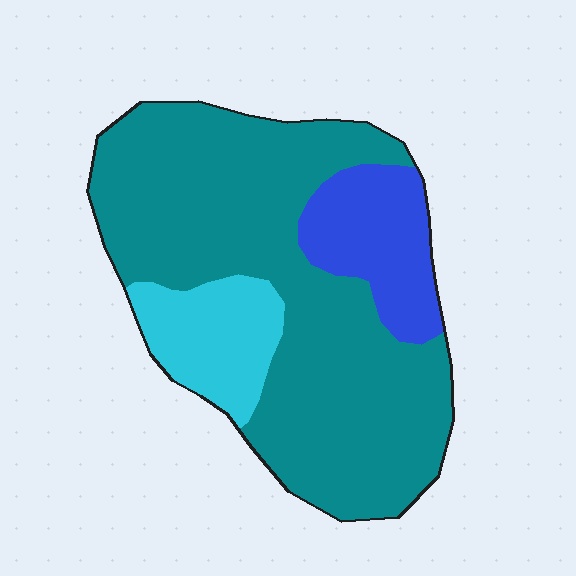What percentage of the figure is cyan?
Cyan covers about 15% of the figure.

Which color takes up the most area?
Teal, at roughly 70%.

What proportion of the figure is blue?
Blue covers about 15% of the figure.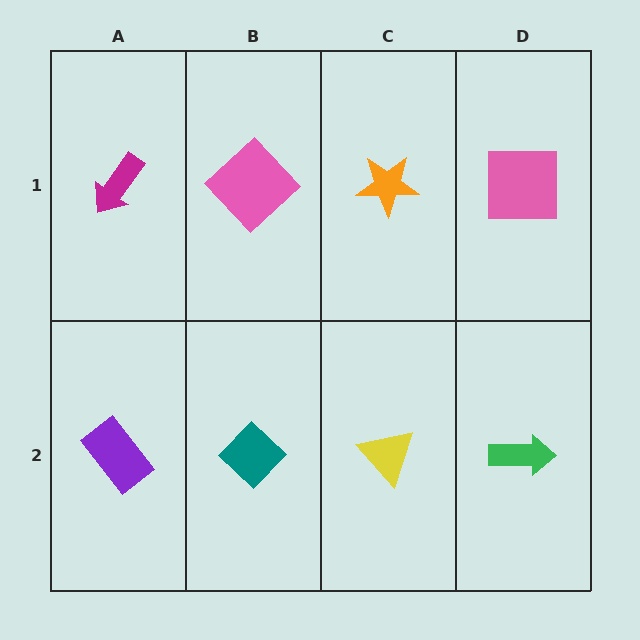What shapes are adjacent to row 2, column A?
A magenta arrow (row 1, column A), a teal diamond (row 2, column B).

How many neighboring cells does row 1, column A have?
2.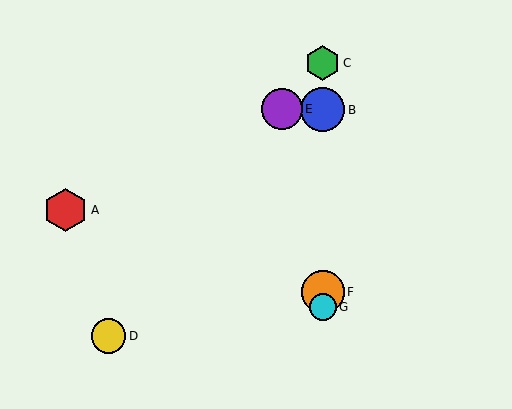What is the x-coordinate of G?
Object G is at x≈323.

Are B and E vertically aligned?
No, B is at x≈323 and E is at x≈282.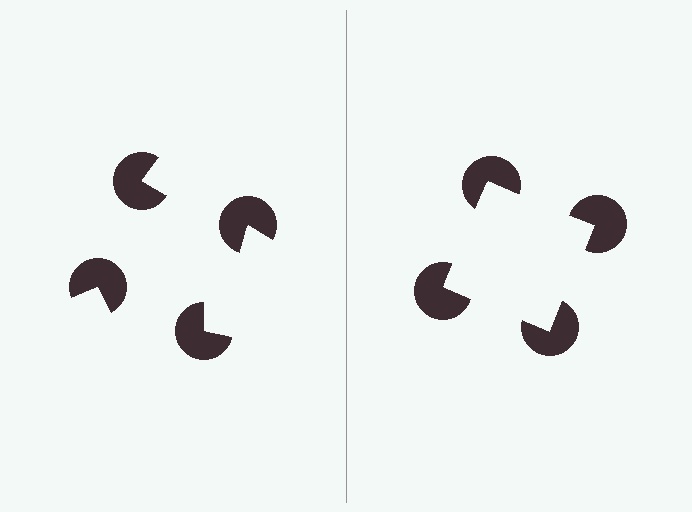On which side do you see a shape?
An illusory square appears on the right side. On the left side the wedge cuts are rotated, so no coherent shape forms.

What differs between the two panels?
The pac-man discs are positioned identically on both sides; only the wedge orientations differ. On the right they align to a square; on the left they are misaligned.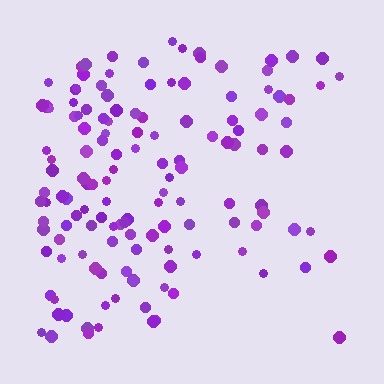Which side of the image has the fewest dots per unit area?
The right.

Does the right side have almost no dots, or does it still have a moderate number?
Still a moderate number, just noticeably fewer than the left.